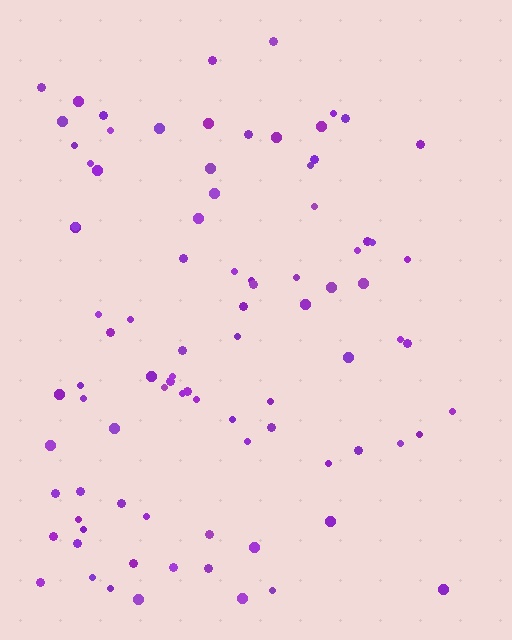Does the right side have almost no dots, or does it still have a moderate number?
Still a moderate number, just noticeably fewer than the left.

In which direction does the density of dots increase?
From right to left, with the left side densest.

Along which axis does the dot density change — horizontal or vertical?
Horizontal.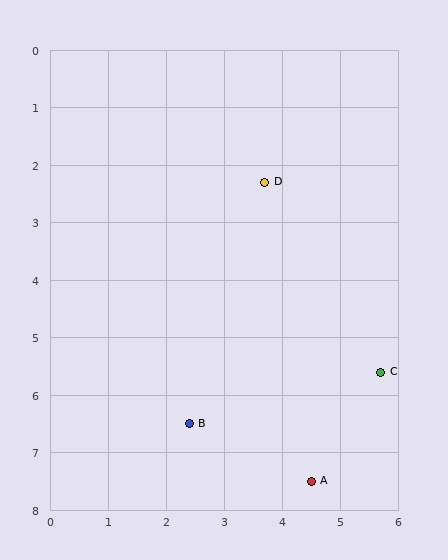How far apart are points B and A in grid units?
Points B and A are about 2.3 grid units apart.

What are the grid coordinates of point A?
Point A is at approximately (4.5, 7.5).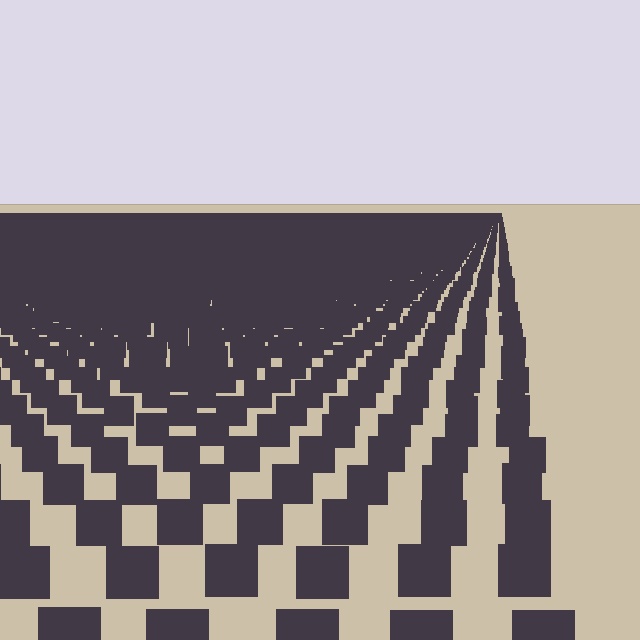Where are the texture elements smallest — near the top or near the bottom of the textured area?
Near the top.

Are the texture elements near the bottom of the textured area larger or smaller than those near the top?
Larger. Near the bottom, elements are closer to the viewer and appear at a bigger on-screen size.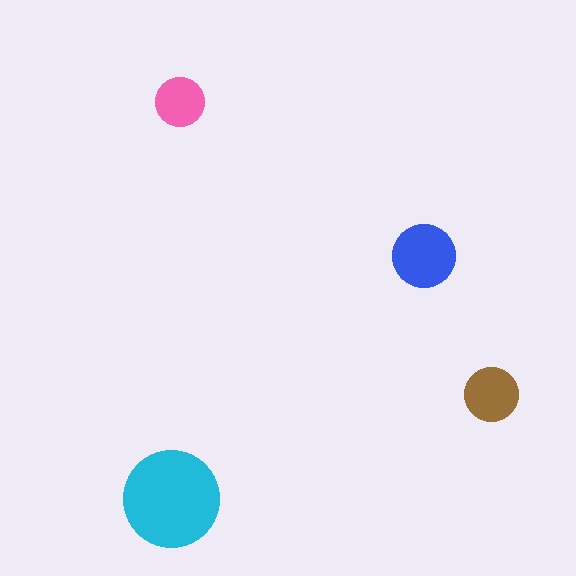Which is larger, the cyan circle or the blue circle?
The cyan one.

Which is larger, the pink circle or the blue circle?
The blue one.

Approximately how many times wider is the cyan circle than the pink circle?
About 2 times wider.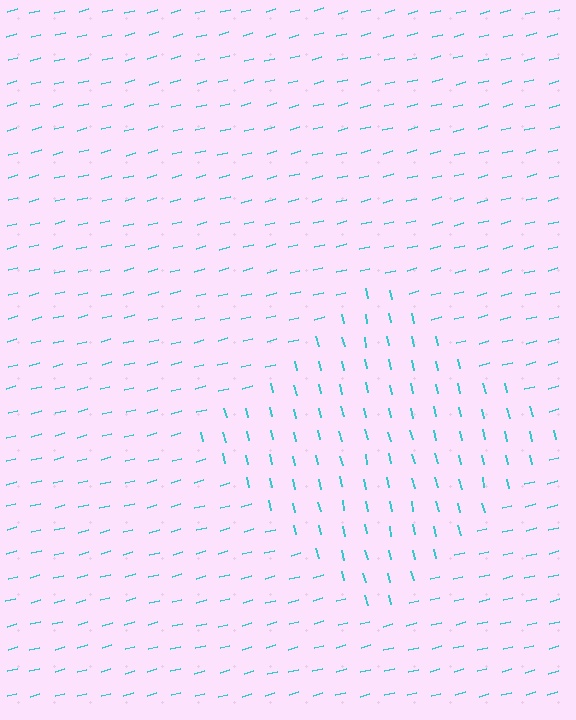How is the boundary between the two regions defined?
The boundary is defined purely by a change in line orientation (approximately 89 degrees difference). All lines are the same color and thickness.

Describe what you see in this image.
The image is filled with small cyan line segments. A diamond region in the image has lines oriented differently from the surrounding lines, creating a visible texture boundary.